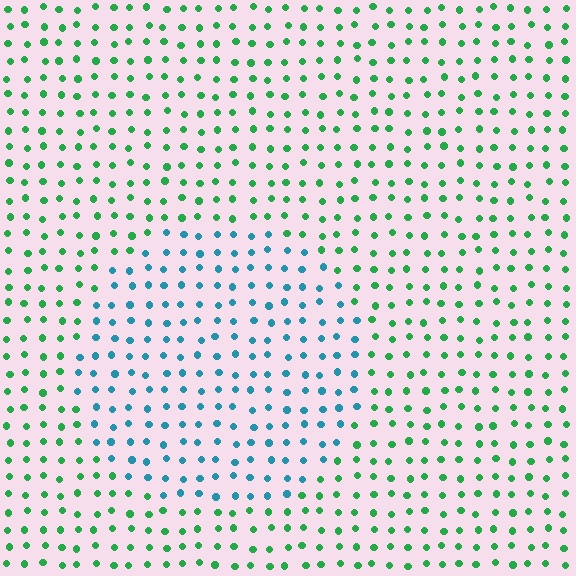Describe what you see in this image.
The image is filled with small green elements in a uniform arrangement. A circle-shaped region is visible where the elements are tinted to a slightly different hue, forming a subtle color boundary.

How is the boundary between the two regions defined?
The boundary is defined purely by a slight shift in hue (about 54 degrees). Spacing, size, and orientation are identical on both sides.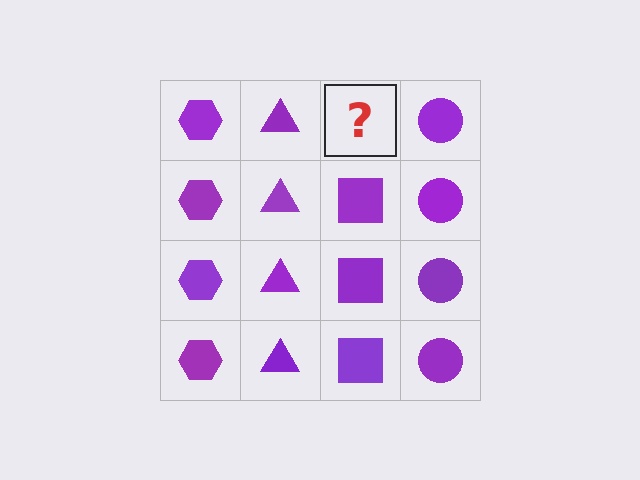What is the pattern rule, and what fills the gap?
The rule is that each column has a consistent shape. The gap should be filled with a purple square.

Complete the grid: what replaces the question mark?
The question mark should be replaced with a purple square.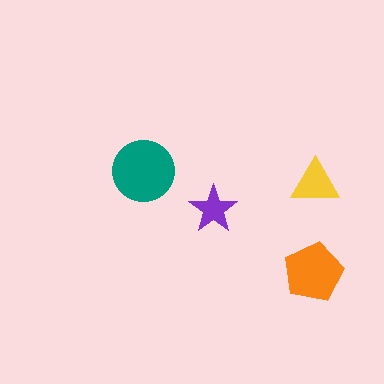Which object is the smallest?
The purple star.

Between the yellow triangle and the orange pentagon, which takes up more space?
The orange pentagon.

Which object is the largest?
The teal circle.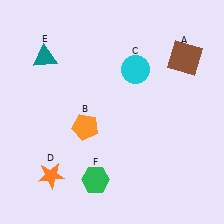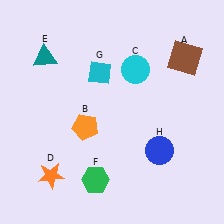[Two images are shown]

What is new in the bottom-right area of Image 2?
A blue circle (H) was added in the bottom-right area of Image 2.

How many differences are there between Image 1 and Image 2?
There are 2 differences between the two images.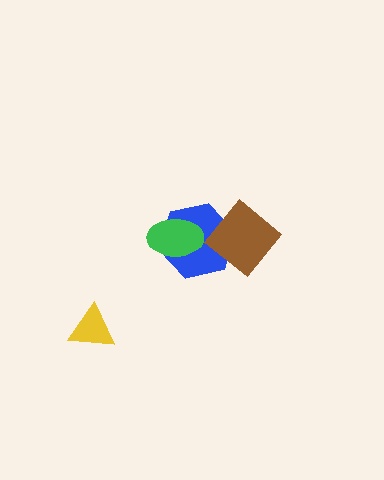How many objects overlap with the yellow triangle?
0 objects overlap with the yellow triangle.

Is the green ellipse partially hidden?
No, no other shape covers it.